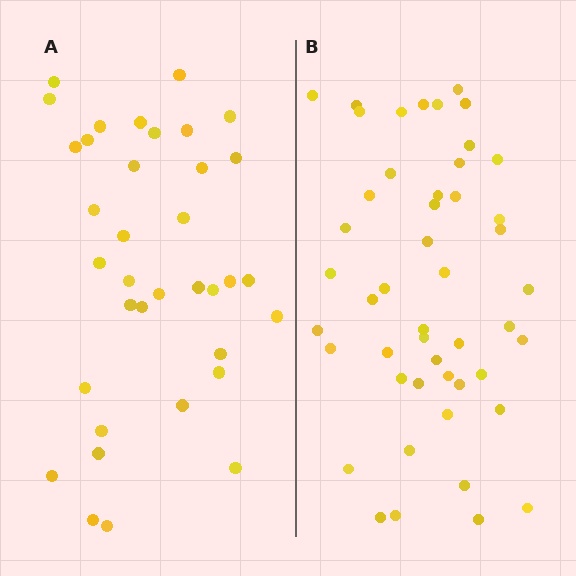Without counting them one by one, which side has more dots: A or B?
Region B (the right region) has more dots.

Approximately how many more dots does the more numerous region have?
Region B has roughly 12 or so more dots than region A.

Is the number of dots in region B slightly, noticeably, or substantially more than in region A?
Region B has noticeably more, but not dramatically so. The ratio is roughly 1.3 to 1.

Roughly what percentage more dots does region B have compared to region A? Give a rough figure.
About 35% more.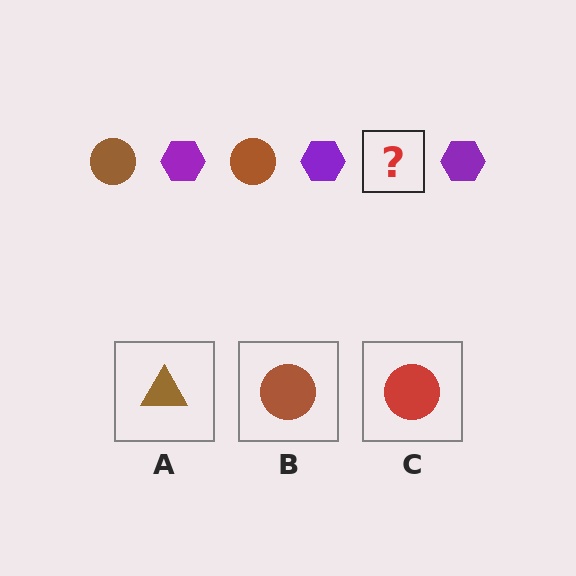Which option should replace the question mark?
Option B.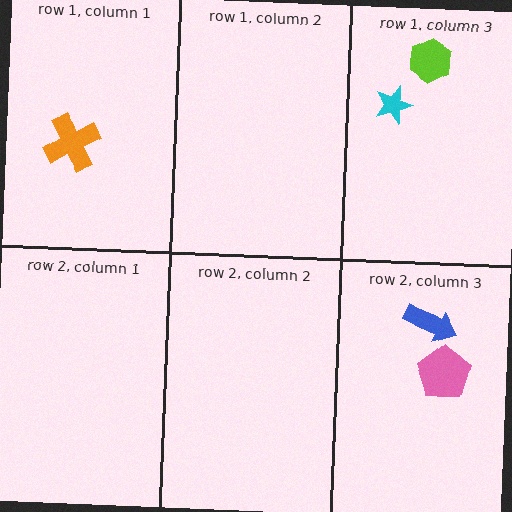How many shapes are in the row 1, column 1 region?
1.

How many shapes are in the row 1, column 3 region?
2.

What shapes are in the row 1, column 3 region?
The cyan star, the lime hexagon.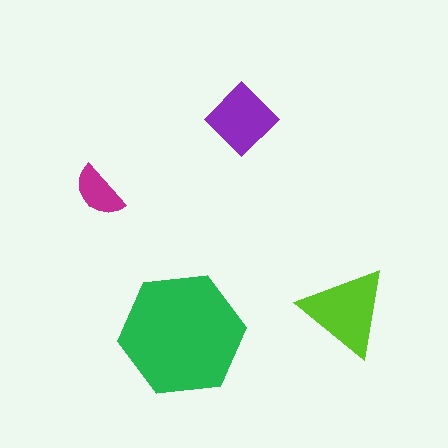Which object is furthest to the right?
The lime triangle is rightmost.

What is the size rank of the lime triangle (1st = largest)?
2nd.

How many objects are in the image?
There are 4 objects in the image.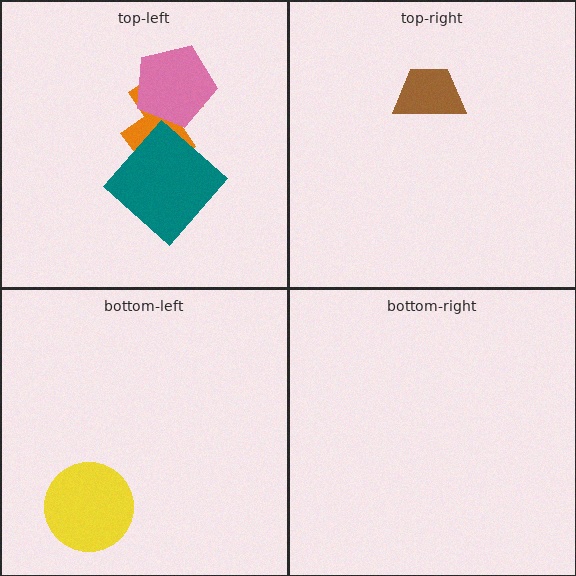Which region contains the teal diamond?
The top-left region.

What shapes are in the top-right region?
The brown trapezoid.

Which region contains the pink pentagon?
The top-left region.